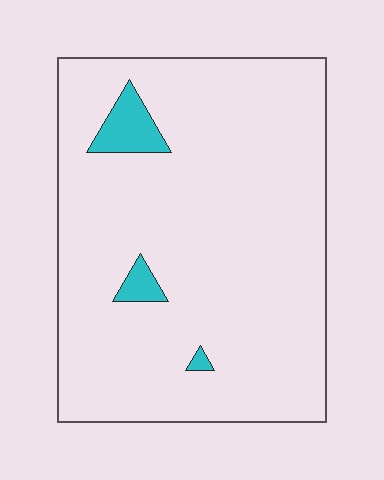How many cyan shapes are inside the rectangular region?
3.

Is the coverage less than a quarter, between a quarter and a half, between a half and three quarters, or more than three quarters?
Less than a quarter.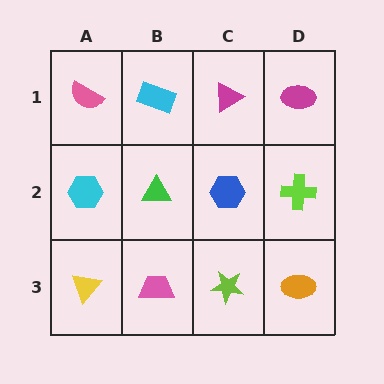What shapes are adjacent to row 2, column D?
A magenta ellipse (row 1, column D), an orange ellipse (row 3, column D), a blue hexagon (row 2, column C).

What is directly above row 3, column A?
A cyan hexagon.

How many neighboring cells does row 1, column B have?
3.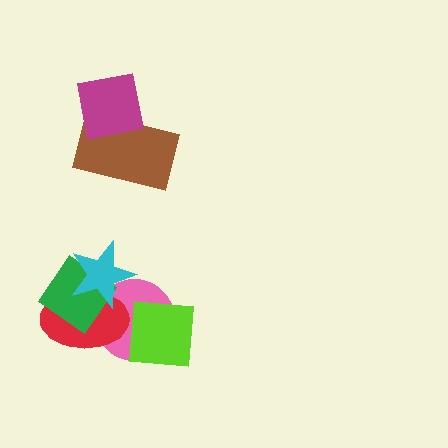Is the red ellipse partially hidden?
Yes, it is partially covered by another shape.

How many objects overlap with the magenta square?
1 object overlaps with the magenta square.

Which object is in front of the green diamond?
The cyan star is in front of the green diamond.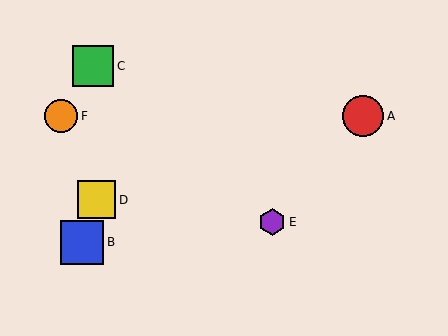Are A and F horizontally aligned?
Yes, both are at y≈116.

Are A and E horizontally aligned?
No, A is at y≈116 and E is at y≈222.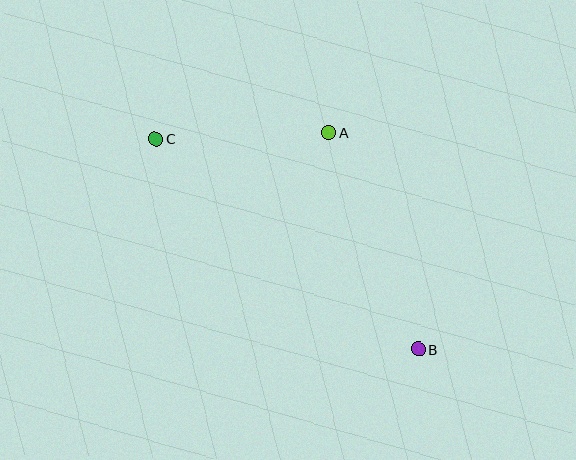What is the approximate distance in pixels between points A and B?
The distance between A and B is approximately 235 pixels.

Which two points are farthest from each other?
Points B and C are farthest from each other.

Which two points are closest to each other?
Points A and C are closest to each other.